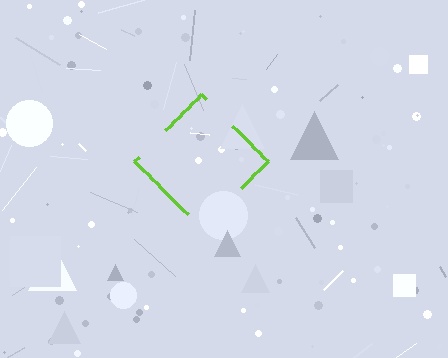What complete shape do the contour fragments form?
The contour fragments form a diamond.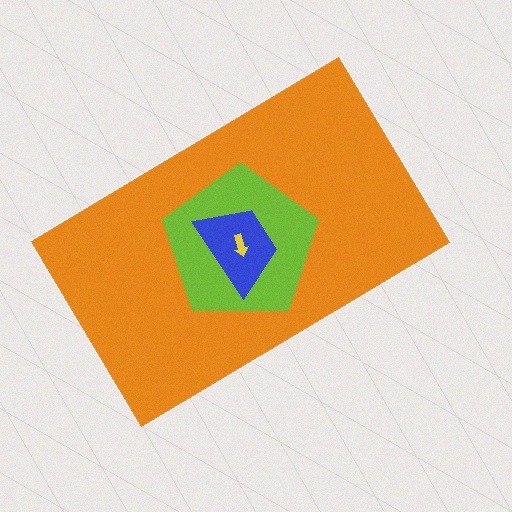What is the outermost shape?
The orange rectangle.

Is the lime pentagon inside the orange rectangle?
Yes.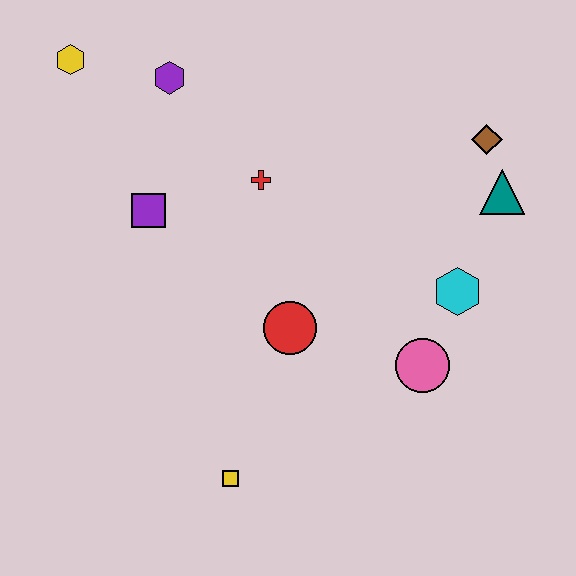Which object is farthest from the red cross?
The yellow square is farthest from the red cross.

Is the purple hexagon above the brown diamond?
Yes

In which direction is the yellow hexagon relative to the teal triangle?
The yellow hexagon is to the left of the teal triangle.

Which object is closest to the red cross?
The purple square is closest to the red cross.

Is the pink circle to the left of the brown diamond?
Yes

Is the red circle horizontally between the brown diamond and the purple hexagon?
Yes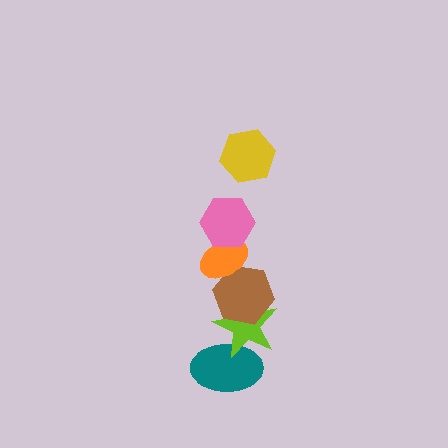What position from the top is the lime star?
The lime star is 5th from the top.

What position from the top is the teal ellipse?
The teal ellipse is 6th from the top.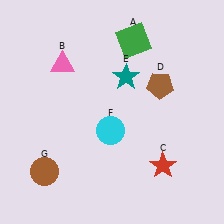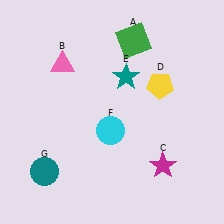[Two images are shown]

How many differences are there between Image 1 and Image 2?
There are 3 differences between the two images.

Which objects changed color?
C changed from red to magenta. D changed from brown to yellow. G changed from brown to teal.